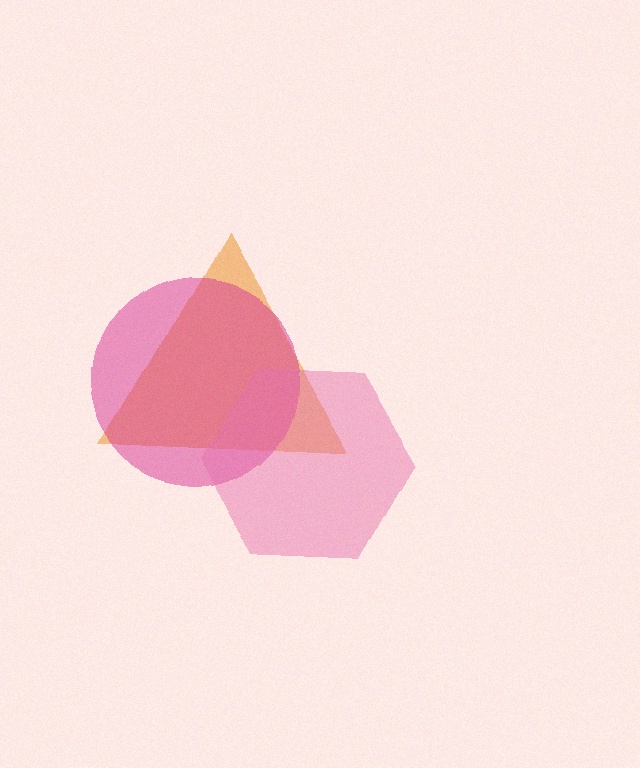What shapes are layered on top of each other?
The layered shapes are: an orange triangle, a magenta circle, a pink hexagon.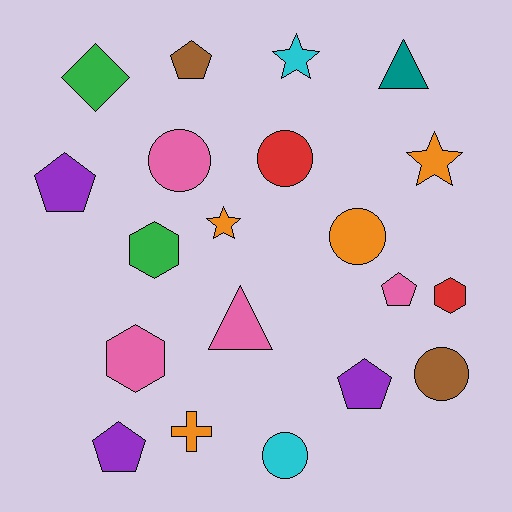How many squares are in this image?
There are no squares.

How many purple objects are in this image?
There are 3 purple objects.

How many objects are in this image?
There are 20 objects.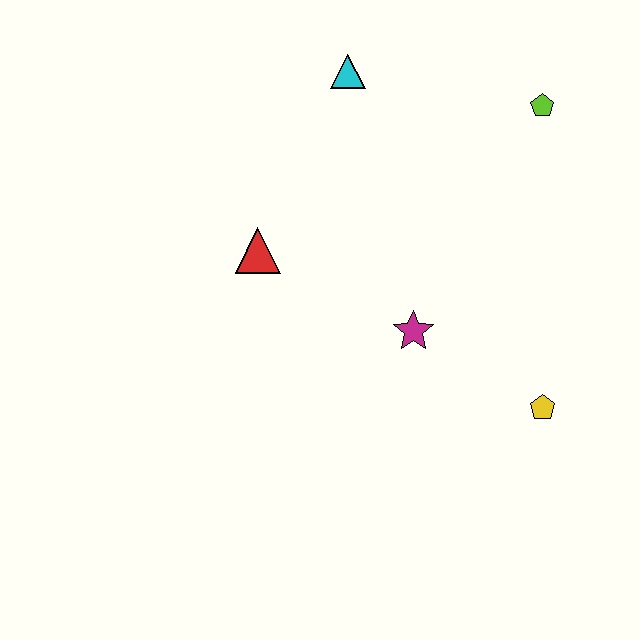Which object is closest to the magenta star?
The yellow pentagon is closest to the magenta star.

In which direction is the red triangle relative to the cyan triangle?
The red triangle is below the cyan triangle.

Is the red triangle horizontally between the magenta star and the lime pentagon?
No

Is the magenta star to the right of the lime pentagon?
No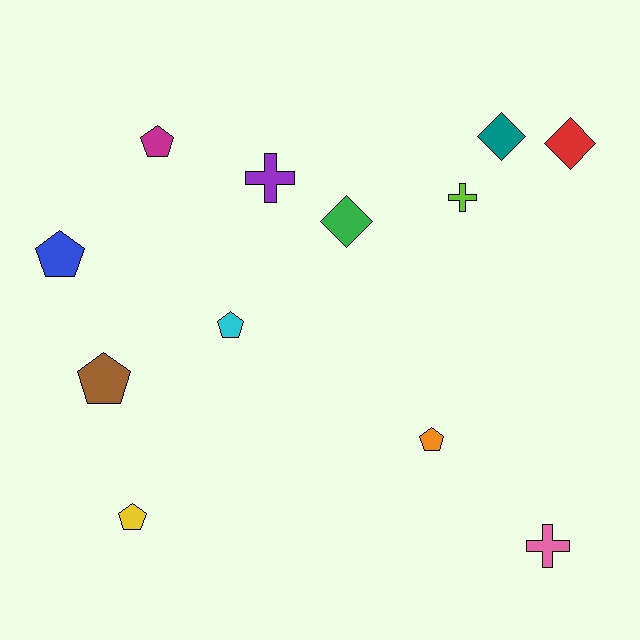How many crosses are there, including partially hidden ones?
There are 3 crosses.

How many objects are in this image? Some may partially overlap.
There are 12 objects.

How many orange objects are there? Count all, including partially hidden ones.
There is 1 orange object.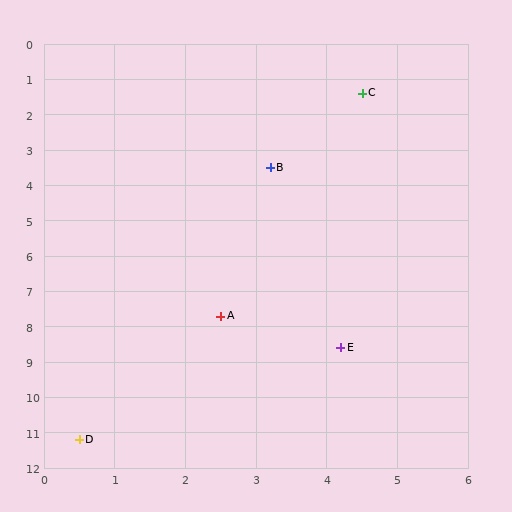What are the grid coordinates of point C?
Point C is at approximately (4.5, 1.4).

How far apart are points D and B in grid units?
Points D and B are about 8.2 grid units apart.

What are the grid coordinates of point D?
Point D is at approximately (0.5, 11.2).